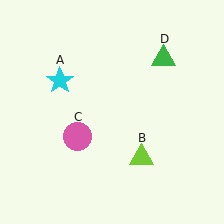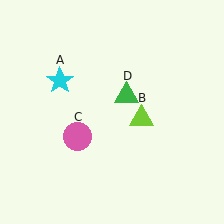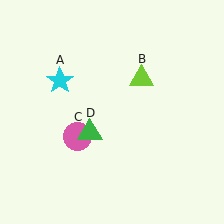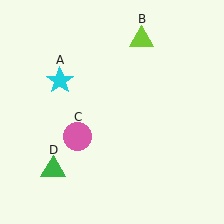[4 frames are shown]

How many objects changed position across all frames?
2 objects changed position: lime triangle (object B), green triangle (object D).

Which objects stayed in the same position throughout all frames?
Cyan star (object A) and pink circle (object C) remained stationary.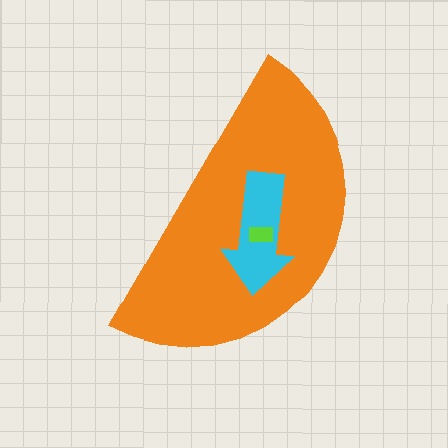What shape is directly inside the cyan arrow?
The lime rectangle.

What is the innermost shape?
The lime rectangle.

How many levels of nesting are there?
3.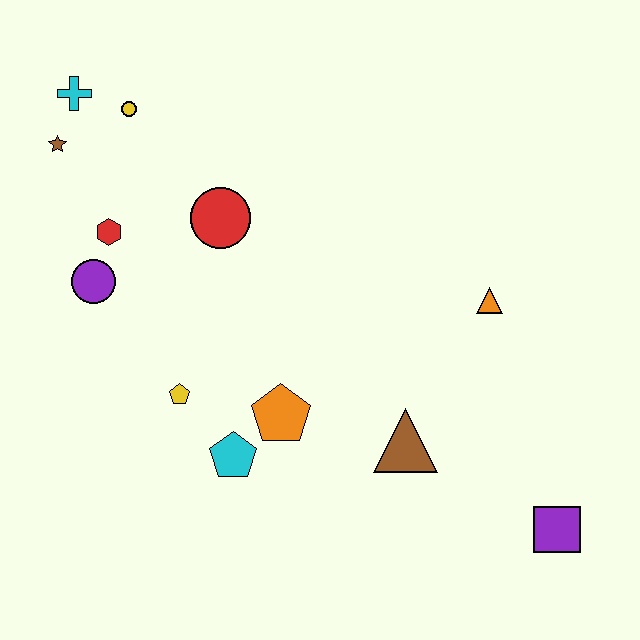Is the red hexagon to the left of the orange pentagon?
Yes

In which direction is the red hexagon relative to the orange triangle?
The red hexagon is to the left of the orange triangle.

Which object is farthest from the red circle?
The purple square is farthest from the red circle.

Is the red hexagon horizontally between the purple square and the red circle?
No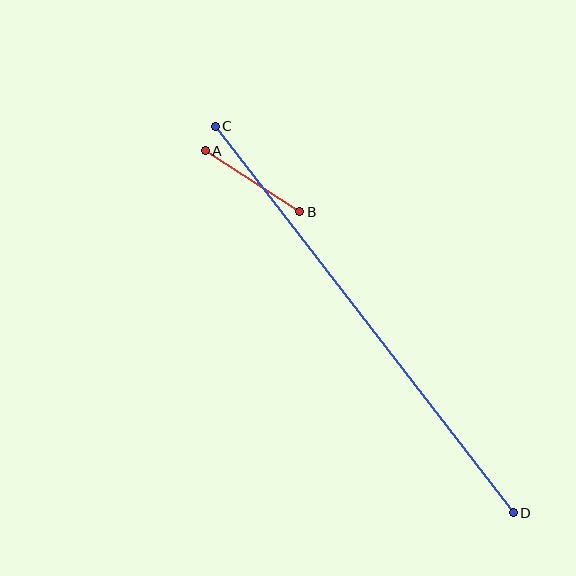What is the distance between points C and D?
The distance is approximately 488 pixels.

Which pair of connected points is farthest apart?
Points C and D are farthest apart.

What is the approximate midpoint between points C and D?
The midpoint is at approximately (364, 319) pixels.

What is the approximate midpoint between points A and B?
The midpoint is at approximately (252, 181) pixels.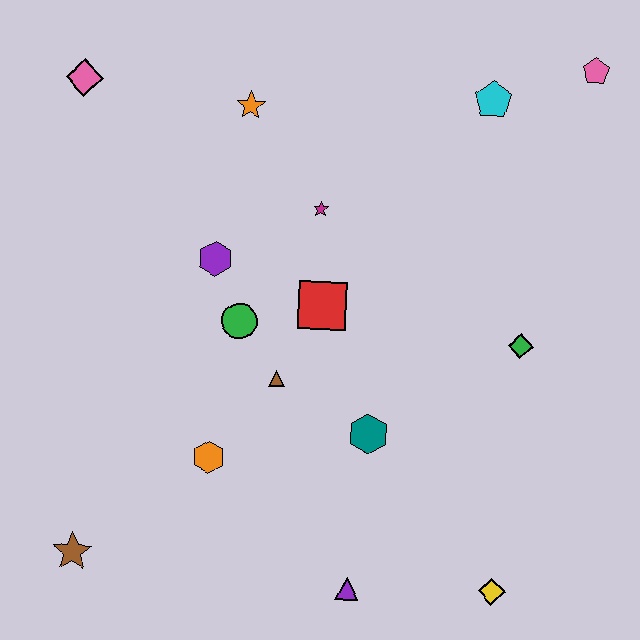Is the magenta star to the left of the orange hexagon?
No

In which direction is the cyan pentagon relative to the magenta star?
The cyan pentagon is to the right of the magenta star.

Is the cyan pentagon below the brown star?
No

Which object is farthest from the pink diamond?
The yellow diamond is farthest from the pink diamond.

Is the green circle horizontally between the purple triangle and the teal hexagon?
No